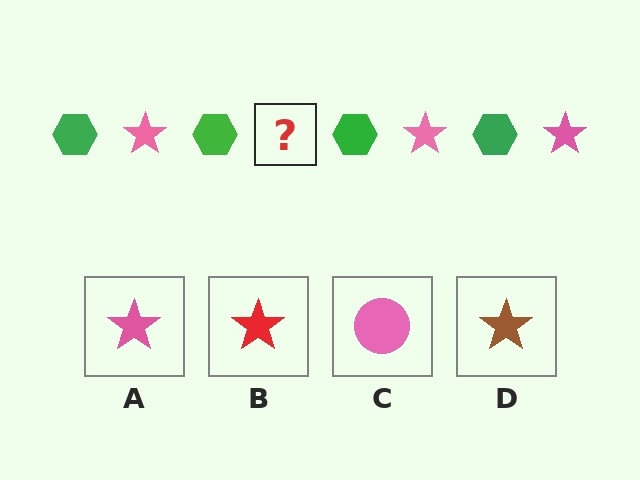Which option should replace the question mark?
Option A.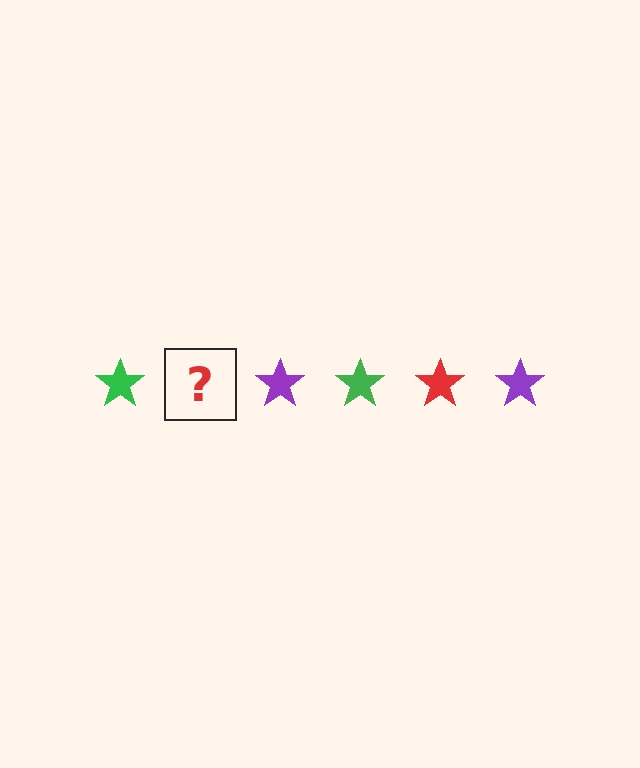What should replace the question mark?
The question mark should be replaced with a red star.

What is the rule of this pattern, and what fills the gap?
The rule is that the pattern cycles through green, red, purple stars. The gap should be filled with a red star.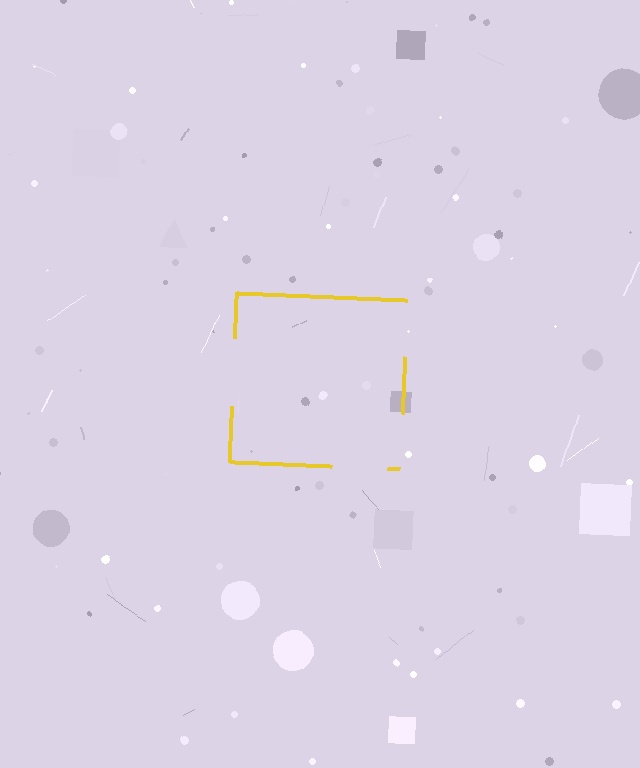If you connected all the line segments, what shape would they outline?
They would outline a square.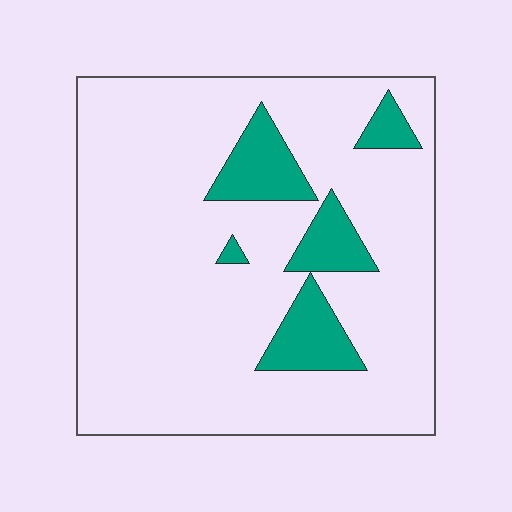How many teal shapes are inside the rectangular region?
5.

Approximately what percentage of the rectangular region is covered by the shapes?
Approximately 15%.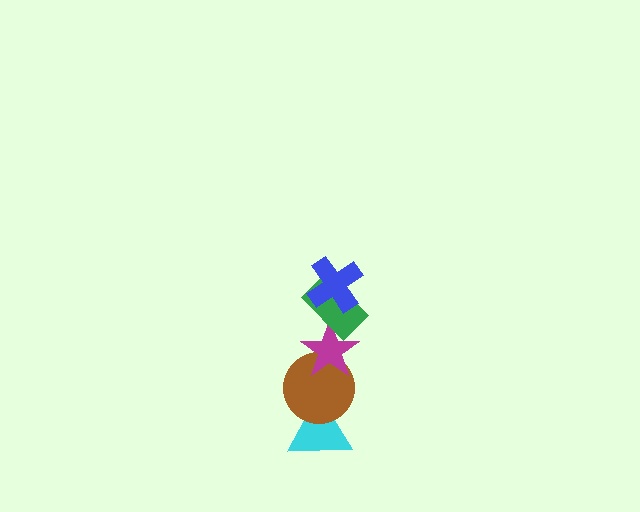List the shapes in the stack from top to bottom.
From top to bottom: the blue cross, the green rectangle, the magenta star, the brown circle, the cyan triangle.